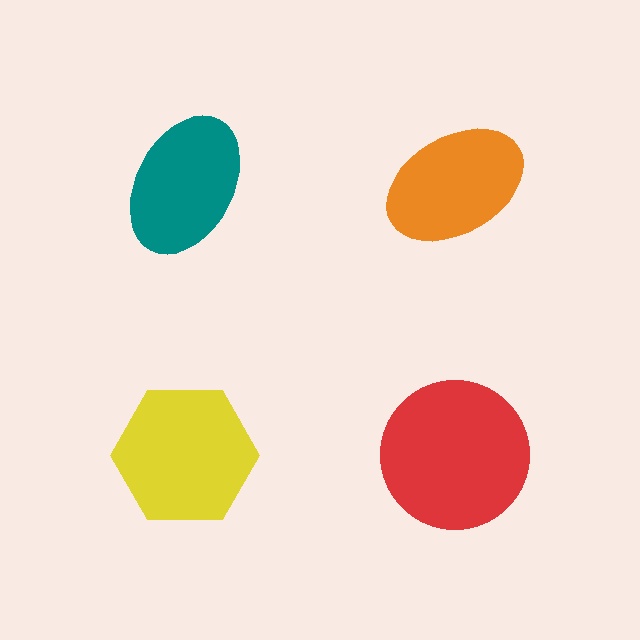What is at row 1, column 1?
A teal ellipse.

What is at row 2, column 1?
A yellow hexagon.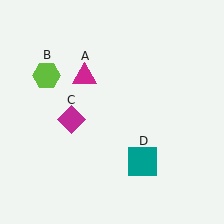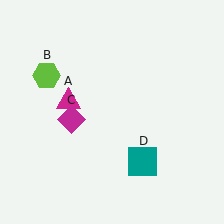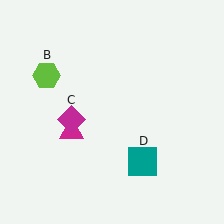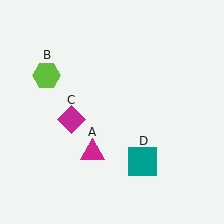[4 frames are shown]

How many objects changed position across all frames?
1 object changed position: magenta triangle (object A).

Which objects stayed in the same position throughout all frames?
Lime hexagon (object B) and magenta diamond (object C) and teal square (object D) remained stationary.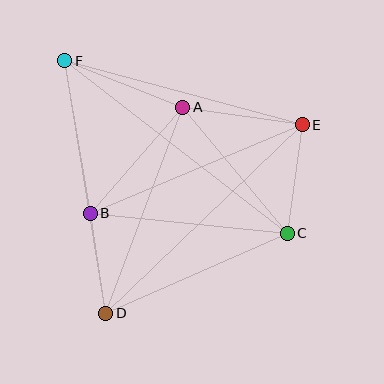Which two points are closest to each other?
Points B and D are closest to each other.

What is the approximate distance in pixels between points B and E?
The distance between B and E is approximately 230 pixels.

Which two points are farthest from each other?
Points C and F are farthest from each other.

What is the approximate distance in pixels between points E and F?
The distance between E and F is approximately 246 pixels.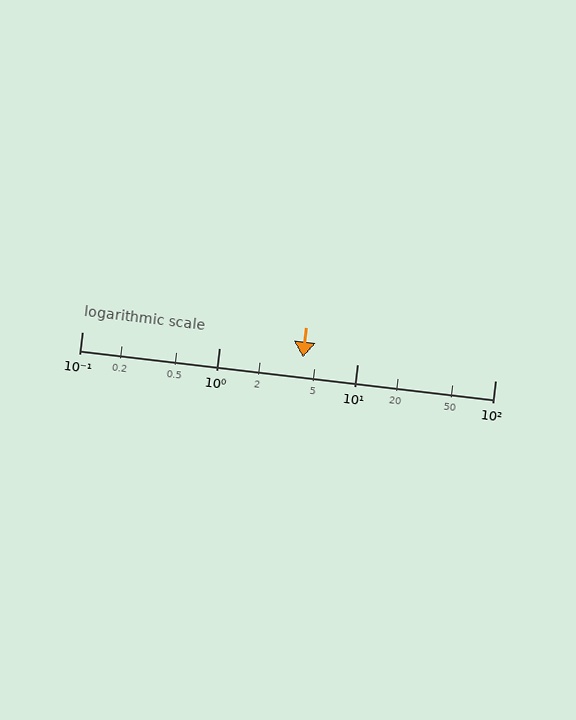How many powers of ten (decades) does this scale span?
The scale spans 3 decades, from 0.1 to 100.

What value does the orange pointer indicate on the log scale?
The pointer indicates approximately 4.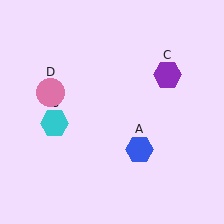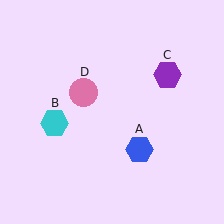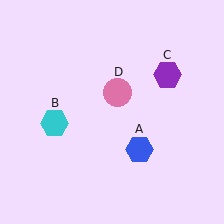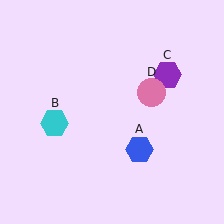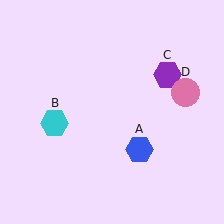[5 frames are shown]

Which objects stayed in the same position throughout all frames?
Blue hexagon (object A) and cyan hexagon (object B) and purple hexagon (object C) remained stationary.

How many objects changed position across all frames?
1 object changed position: pink circle (object D).